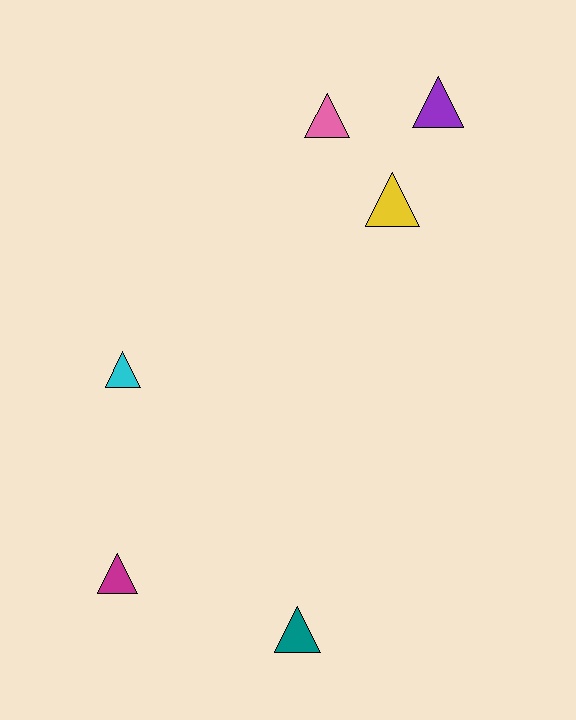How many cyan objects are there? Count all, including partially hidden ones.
There is 1 cyan object.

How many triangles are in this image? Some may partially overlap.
There are 6 triangles.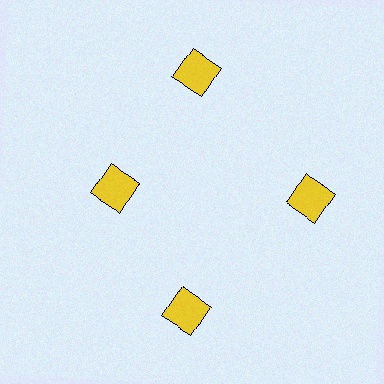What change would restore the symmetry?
The symmetry would be restored by moving it outward, back onto the ring so that all 4 squares sit at equal angles and equal distance from the center.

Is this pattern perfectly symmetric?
No. The 4 yellow squares are arranged in a ring, but one element near the 9 o'clock position is pulled inward toward the center, breaking the 4-fold rotational symmetry.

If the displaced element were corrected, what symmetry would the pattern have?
It would have 4-fold rotational symmetry — the pattern would map onto itself every 90 degrees.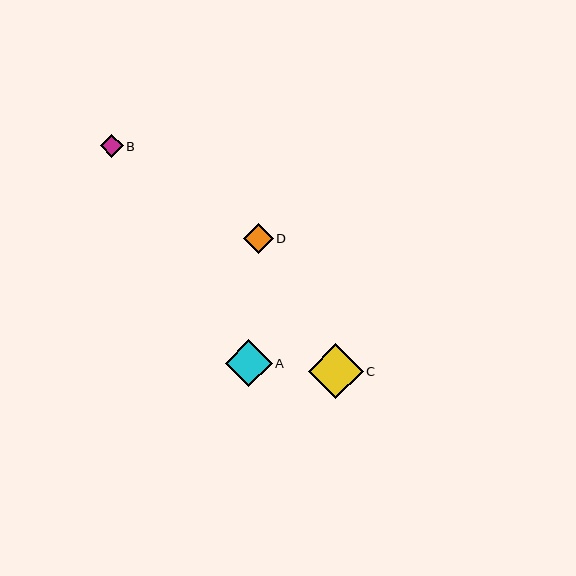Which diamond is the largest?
Diamond C is the largest with a size of approximately 55 pixels.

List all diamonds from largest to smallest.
From largest to smallest: C, A, D, B.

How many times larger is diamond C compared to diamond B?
Diamond C is approximately 2.4 times the size of diamond B.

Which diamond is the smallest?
Diamond B is the smallest with a size of approximately 23 pixels.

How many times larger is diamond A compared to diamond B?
Diamond A is approximately 2.1 times the size of diamond B.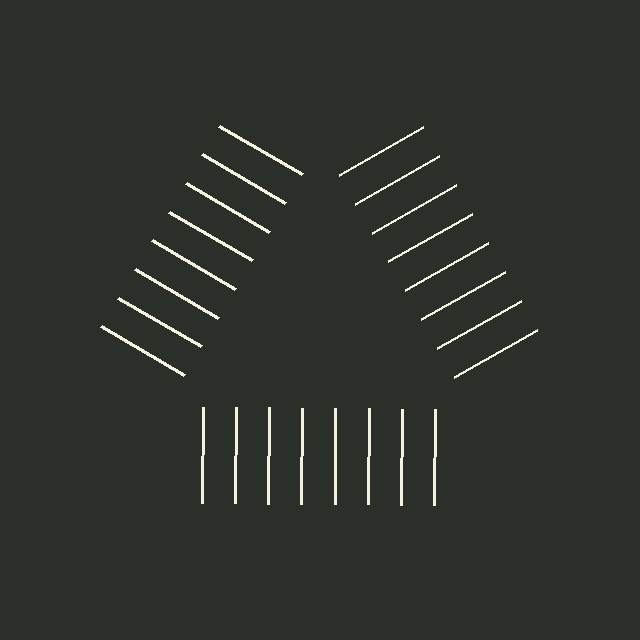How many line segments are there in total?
24 — 8 along each of the 3 edges.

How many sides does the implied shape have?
3 sides — the line-ends trace a triangle.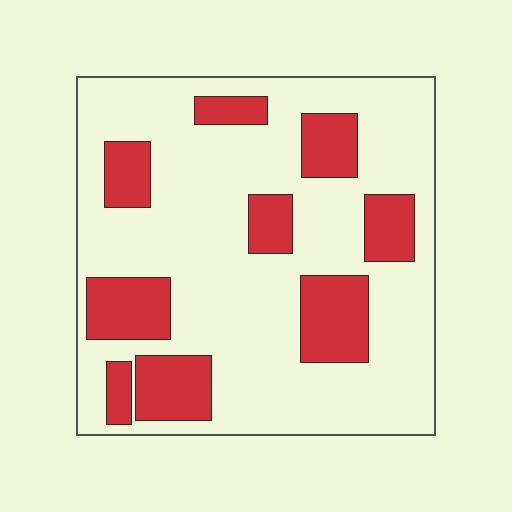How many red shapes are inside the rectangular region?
9.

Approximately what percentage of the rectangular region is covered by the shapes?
Approximately 25%.